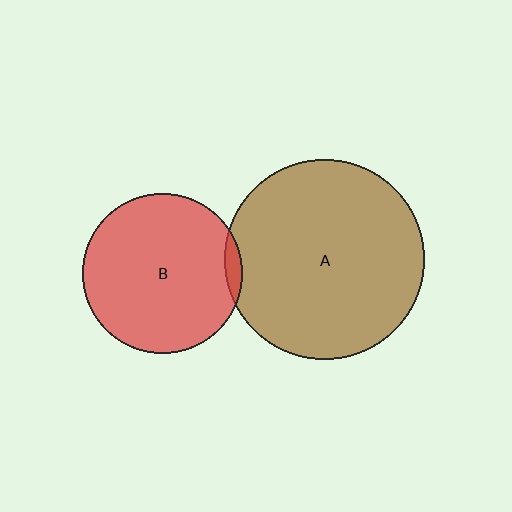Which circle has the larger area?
Circle A (brown).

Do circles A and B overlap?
Yes.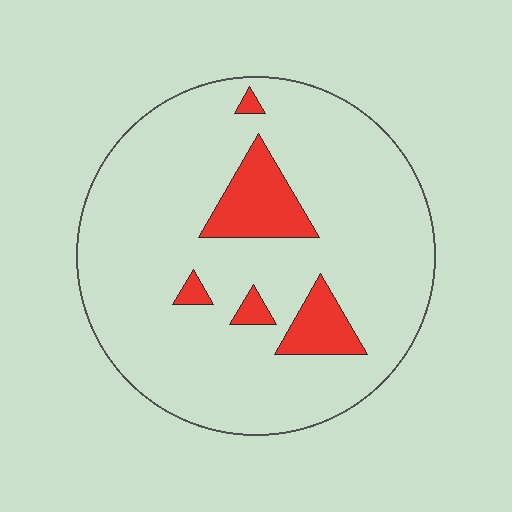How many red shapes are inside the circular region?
5.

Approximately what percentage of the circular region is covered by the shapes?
Approximately 10%.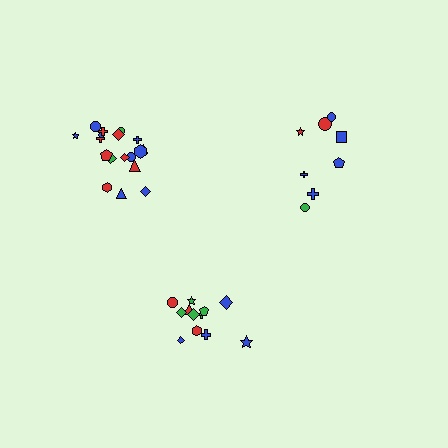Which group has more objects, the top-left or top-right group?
The top-left group.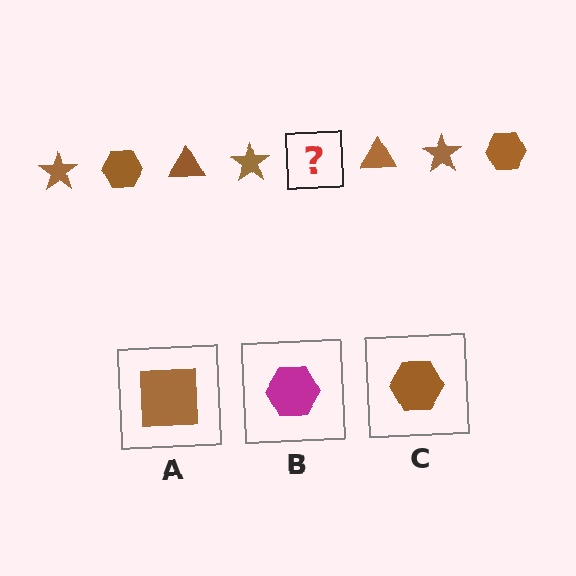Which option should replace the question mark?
Option C.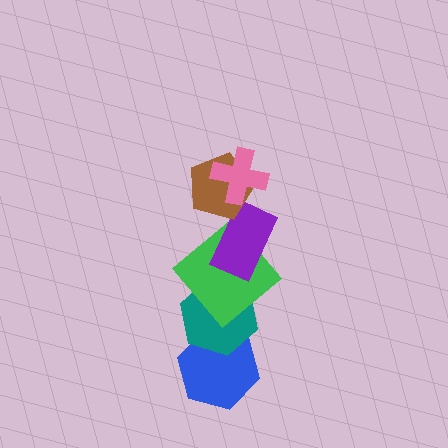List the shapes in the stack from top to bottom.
From top to bottom: the pink cross, the brown pentagon, the purple rectangle, the green diamond, the teal hexagon, the blue hexagon.